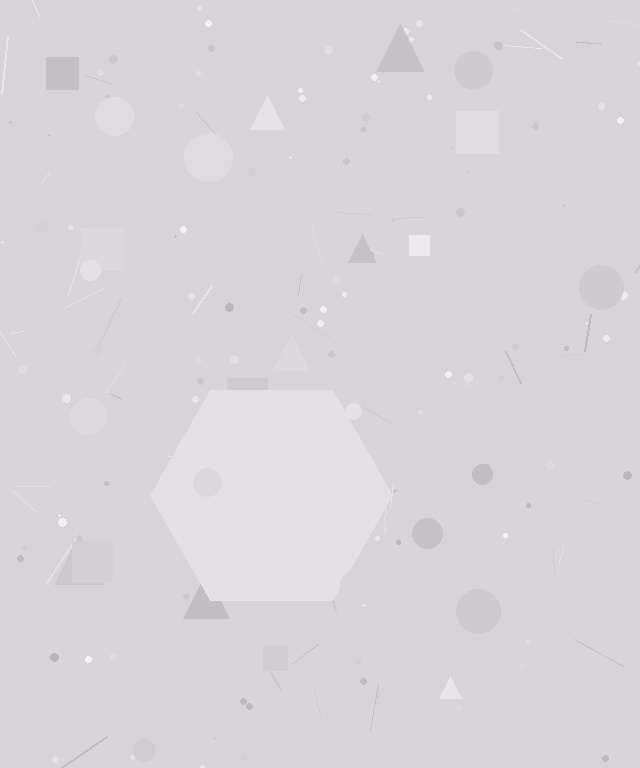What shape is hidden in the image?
A hexagon is hidden in the image.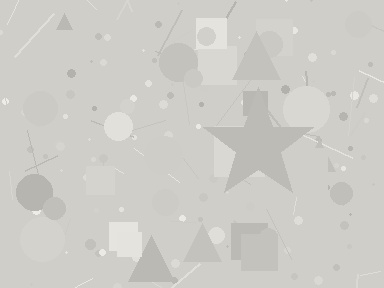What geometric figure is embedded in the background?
A star is embedded in the background.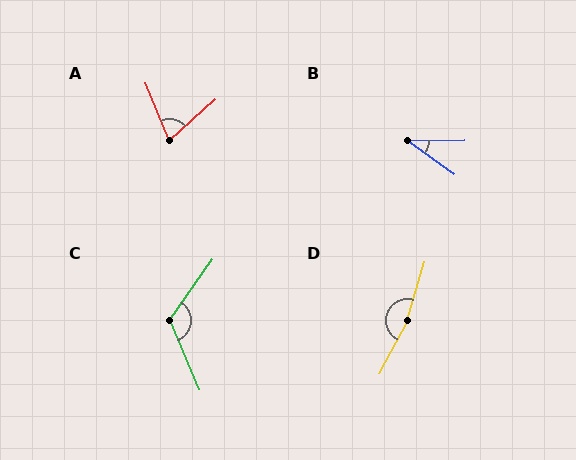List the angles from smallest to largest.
B (36°), A (70°), C (122°), D (168°).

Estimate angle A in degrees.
Approximately 70 degrees.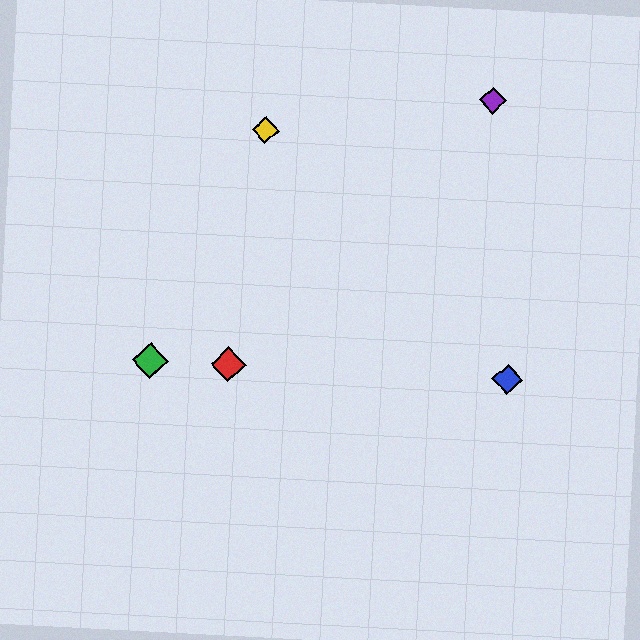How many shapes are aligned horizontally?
3 shapes (the red diamond, the blue diamond, the green diamond) are aligned horizontally.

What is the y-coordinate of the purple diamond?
The purple diamond is at y≈101.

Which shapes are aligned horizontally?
The red diamond, the blue diamond, the green diamond are aligned horizontally.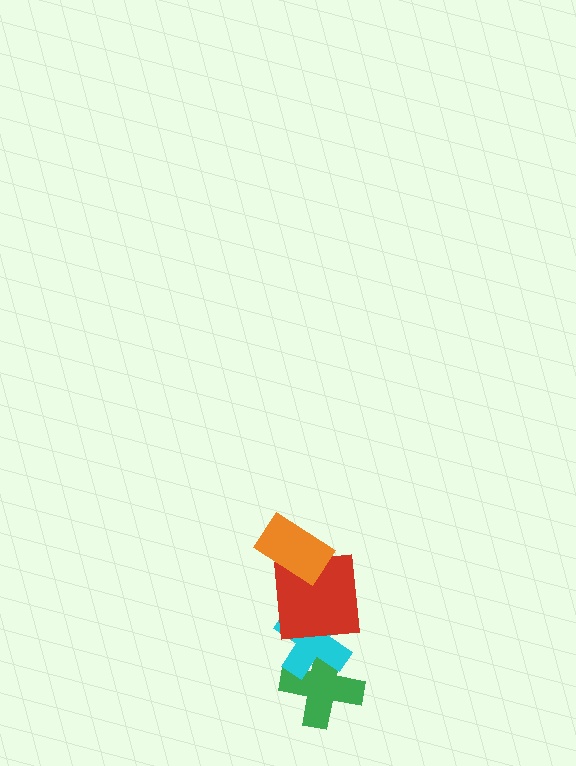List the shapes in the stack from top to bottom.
From top to bottom: the orange rectangle, the red square, the cyan cross, the green cross.